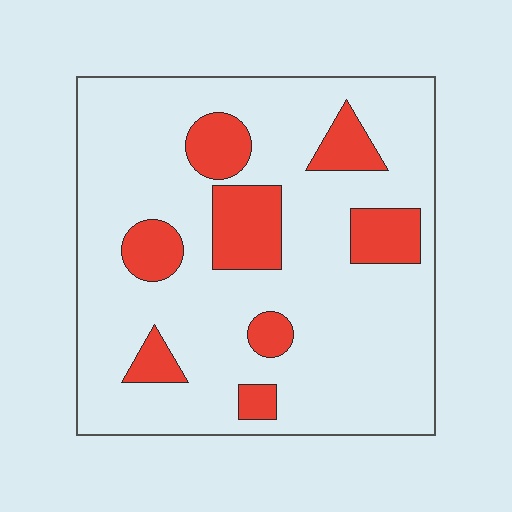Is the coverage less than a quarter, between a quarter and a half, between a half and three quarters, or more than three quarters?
Less than a quarter.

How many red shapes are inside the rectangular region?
8.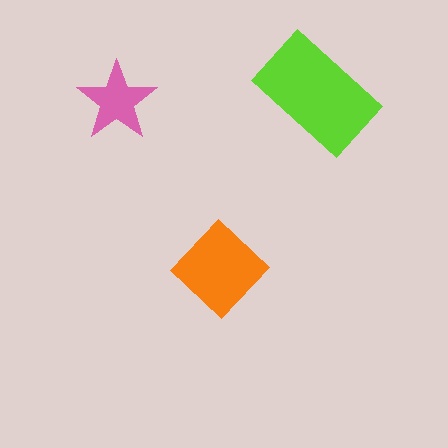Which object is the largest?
The lime rectangle.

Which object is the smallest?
The pink star.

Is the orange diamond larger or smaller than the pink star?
Larger.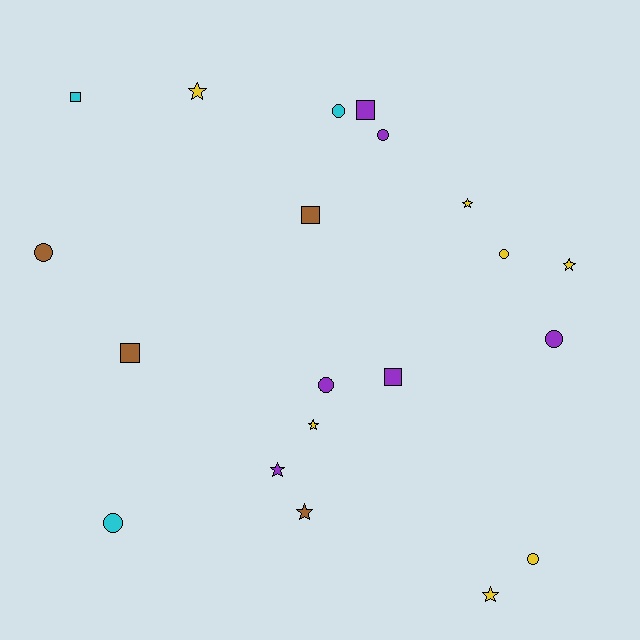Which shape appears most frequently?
Circle, with 8 objects.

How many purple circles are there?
There are 3 purple circles.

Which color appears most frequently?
Yellow, with 7 objects.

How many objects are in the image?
There are 20 objects.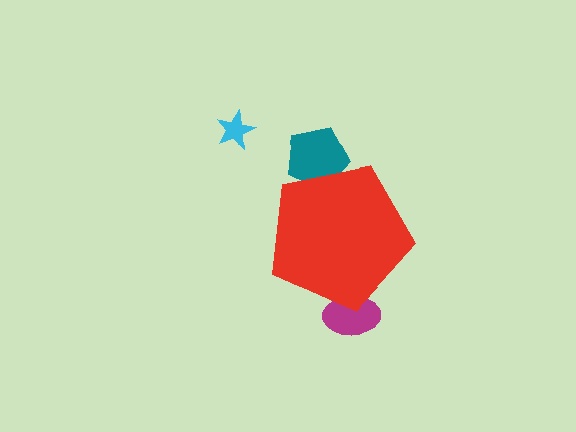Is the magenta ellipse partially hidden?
Yes, the magenta ellipse is partially hidden behind the red pentagon.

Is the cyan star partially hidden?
No, the cyan star is fully visible.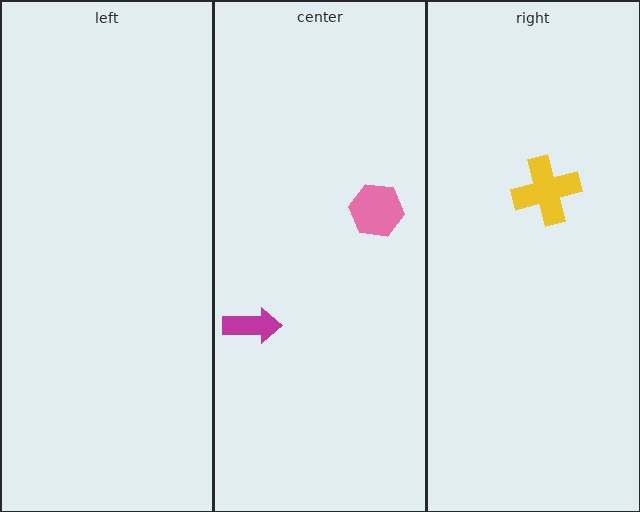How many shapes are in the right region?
1.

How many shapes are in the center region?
2.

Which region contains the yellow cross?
The right region.